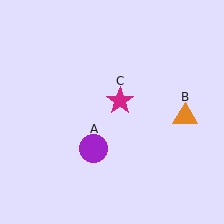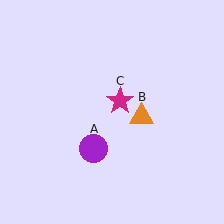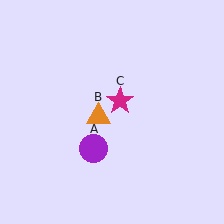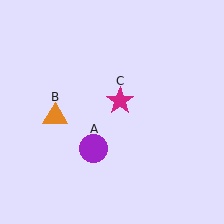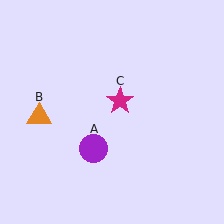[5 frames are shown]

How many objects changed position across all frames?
1 object changed position: orange triangle (object B).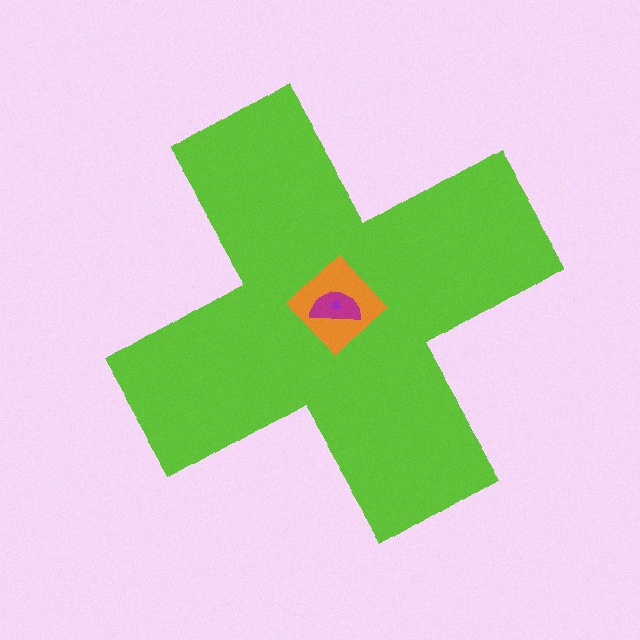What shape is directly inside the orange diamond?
The magenta semicircle.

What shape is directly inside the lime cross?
The orange diamond.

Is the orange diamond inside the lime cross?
Yes.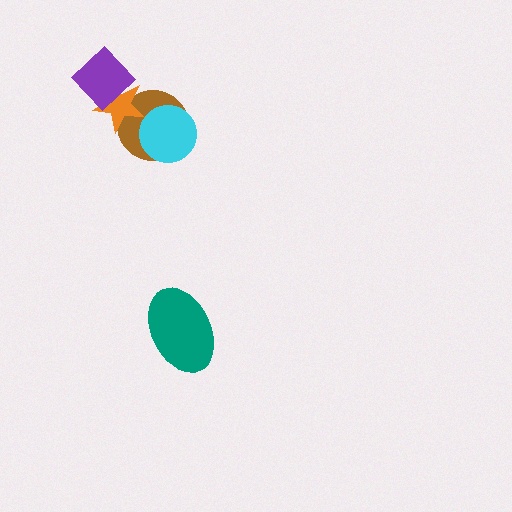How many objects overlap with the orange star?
2 objects overlap with the orange star.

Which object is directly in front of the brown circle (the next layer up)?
The cyan circle is directly in front of the brown circle.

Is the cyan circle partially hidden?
No, no other shape covers it.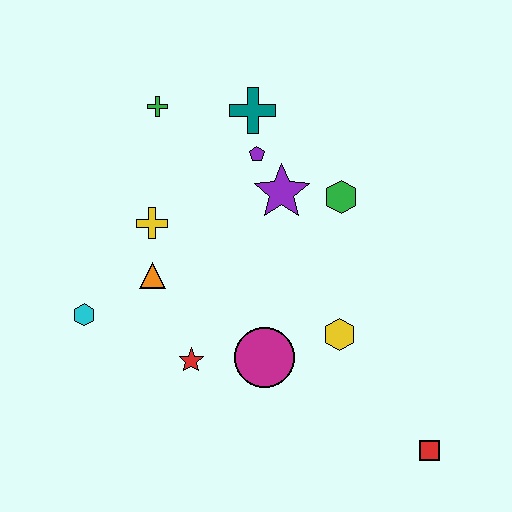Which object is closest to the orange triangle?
The yellow cross is closest to the orange triangle.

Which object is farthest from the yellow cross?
The red square is farthest from the yellow cross.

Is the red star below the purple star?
Yes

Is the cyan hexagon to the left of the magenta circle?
Yes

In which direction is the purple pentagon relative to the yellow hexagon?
The purple pentagon is above the yellow hexagon.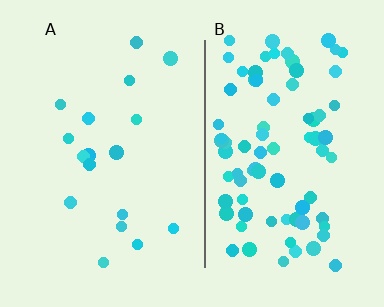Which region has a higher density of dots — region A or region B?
B (the right).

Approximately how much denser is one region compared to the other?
Approximately 4.7× — region B over region A.